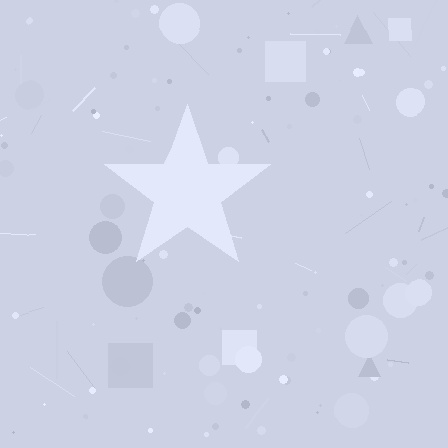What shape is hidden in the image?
A star is hidden in the image.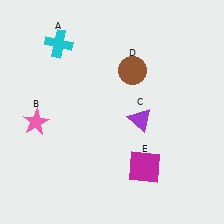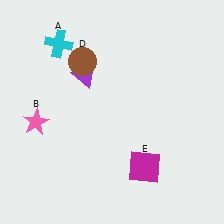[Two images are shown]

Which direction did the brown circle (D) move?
The brown circle (D) moved left.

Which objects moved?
The objects that moved are: the purple triangle (C), the brown circle (D).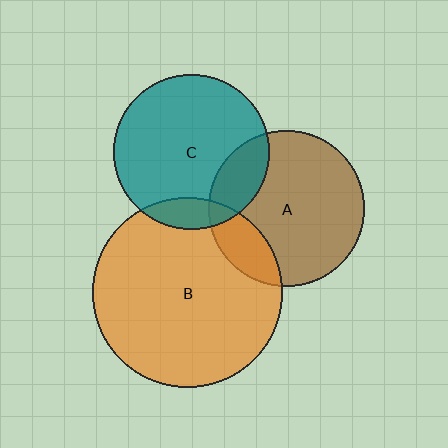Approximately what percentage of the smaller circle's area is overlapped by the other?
Approximately 10%.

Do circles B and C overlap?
Yes.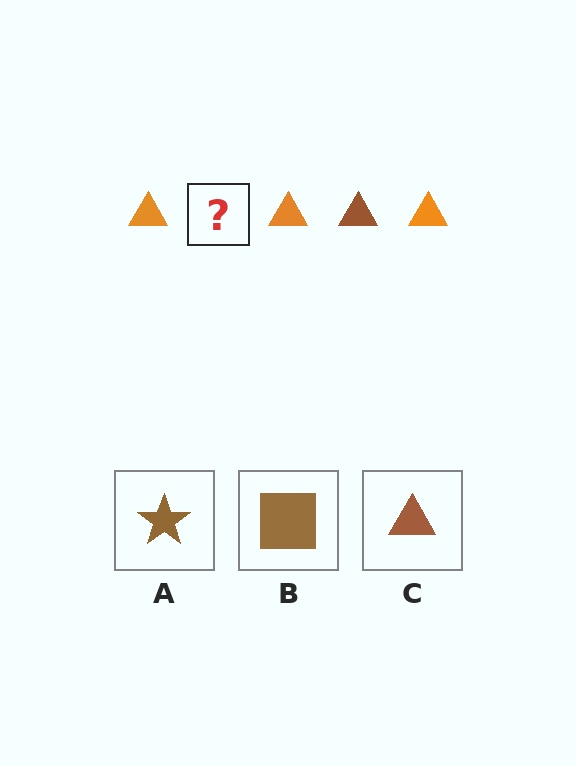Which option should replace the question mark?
Option C.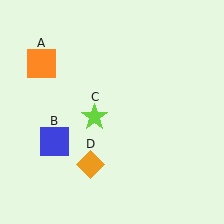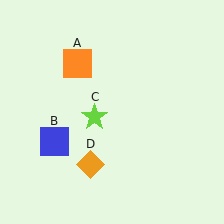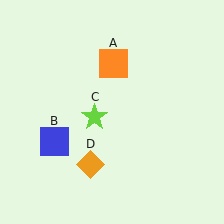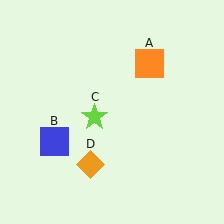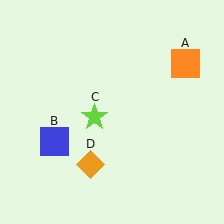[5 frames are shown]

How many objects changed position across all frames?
1 object changed position: orange square (object A).